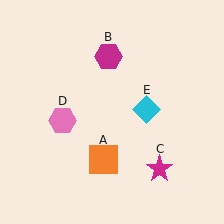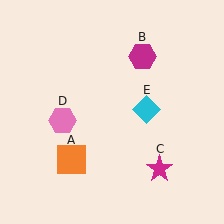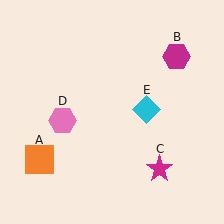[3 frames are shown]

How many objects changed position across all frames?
2 objects changed position: orange square (object A), magenta hexagon (object B).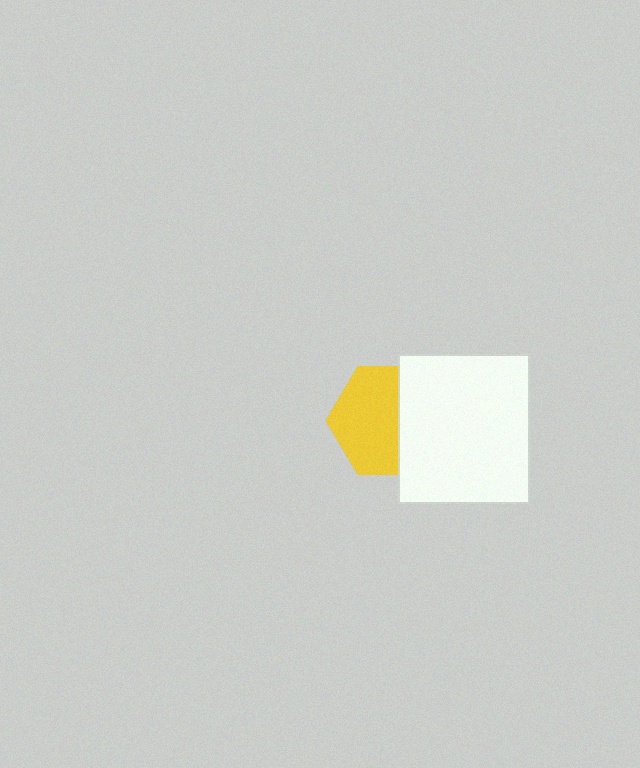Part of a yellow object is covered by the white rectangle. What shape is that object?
It is a hexagon.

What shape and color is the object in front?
The object in front is a white rectangle.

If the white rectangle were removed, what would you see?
You would see the complete yellow hexagon.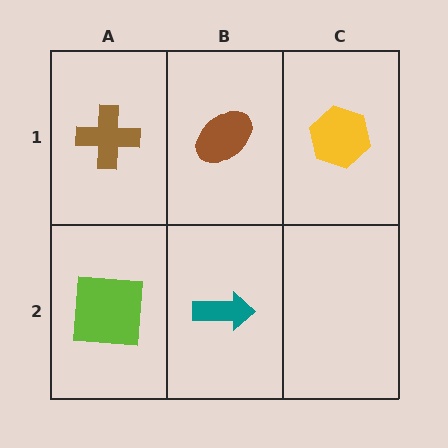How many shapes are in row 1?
3 shapes.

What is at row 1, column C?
A yellow hexagon.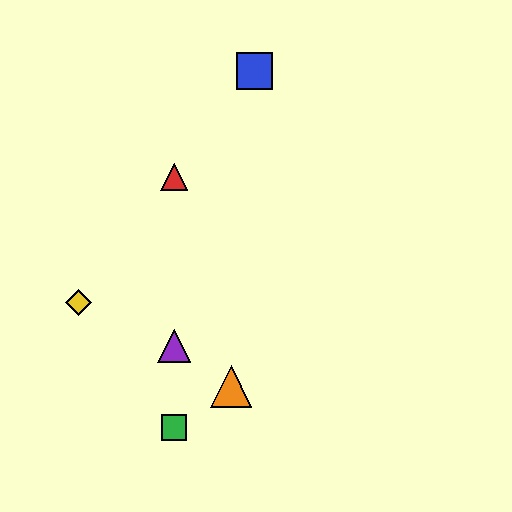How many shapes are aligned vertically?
3 shapes (the red triangle, the green square, the purple triangle) are aligned vertically.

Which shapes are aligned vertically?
The red triangle, the green square, the purple triangle are aligned vertically.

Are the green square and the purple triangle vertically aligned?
Yes, both are at x≈174.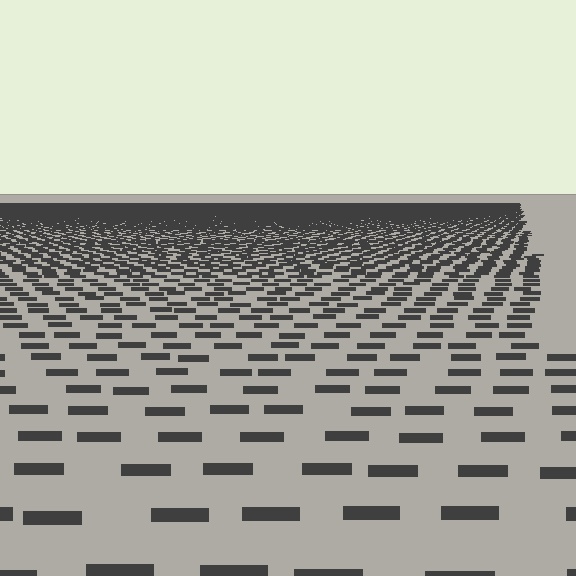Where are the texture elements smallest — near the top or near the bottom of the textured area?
Near the top.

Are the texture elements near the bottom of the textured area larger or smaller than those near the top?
Larger. Near the bottom, elements are closer to the viewer and appear at a bigger on-screen size.